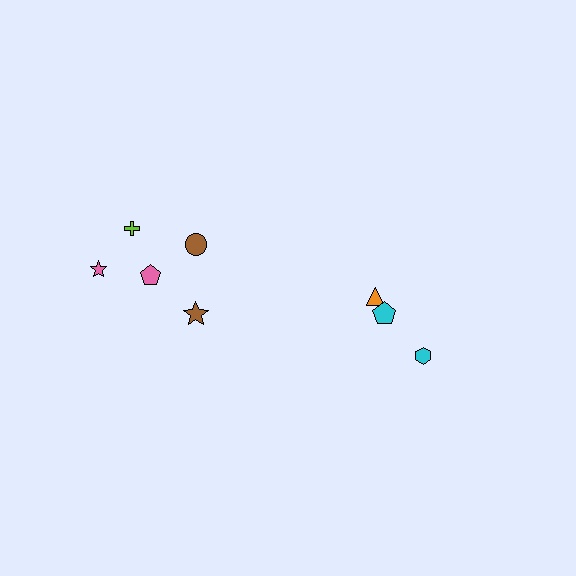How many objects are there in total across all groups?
There are 8 objects.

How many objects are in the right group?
There are 3 objects.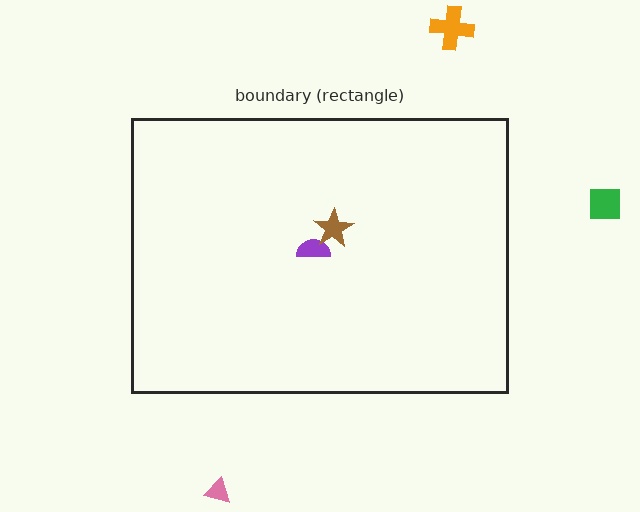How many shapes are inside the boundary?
2 inside, 3 outside.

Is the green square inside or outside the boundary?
Outside.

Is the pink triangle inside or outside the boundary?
Outside.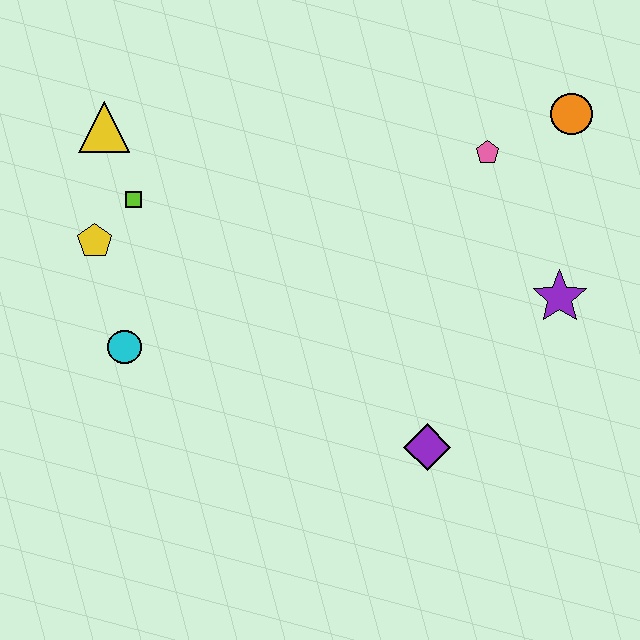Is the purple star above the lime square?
No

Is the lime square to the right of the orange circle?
No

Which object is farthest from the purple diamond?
The yellow triangle is farthest from the purple diamond.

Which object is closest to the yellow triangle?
The lime square is closest to the yellow triangle.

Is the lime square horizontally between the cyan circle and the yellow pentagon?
No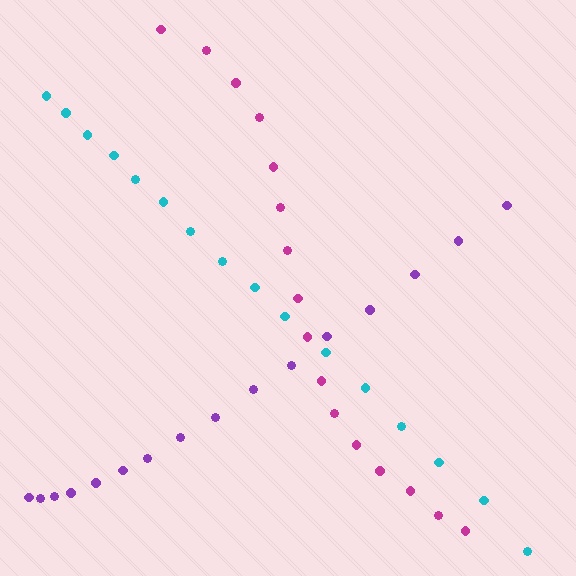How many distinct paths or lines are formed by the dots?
There are 3 distinct paths.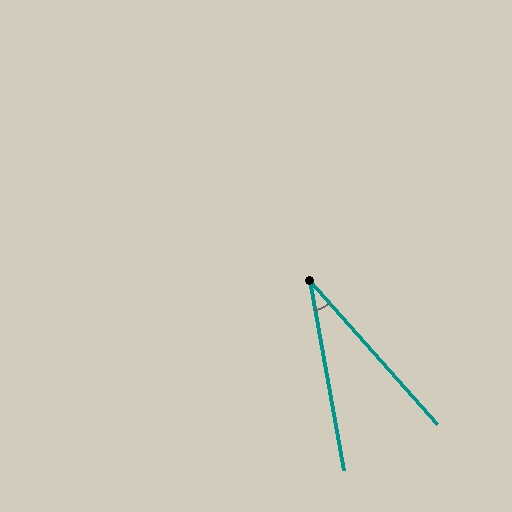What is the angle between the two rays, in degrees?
Approximately 32 degrees.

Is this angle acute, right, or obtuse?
It is acute.